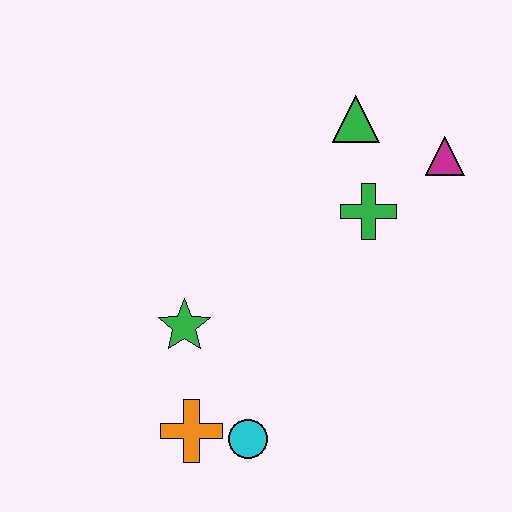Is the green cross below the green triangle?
Yes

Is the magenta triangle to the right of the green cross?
Yes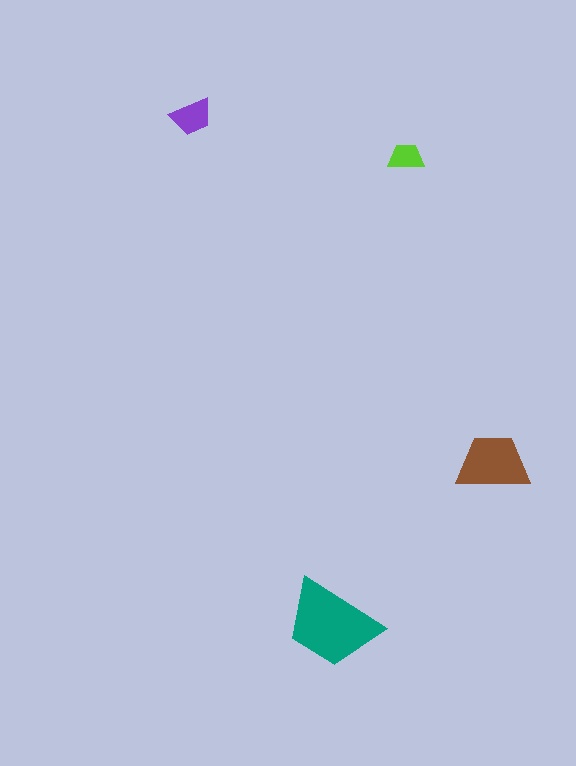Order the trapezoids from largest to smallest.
the teal one, the brown one, the purple one, the lime one.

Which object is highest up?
The purple trapezoid is topmost.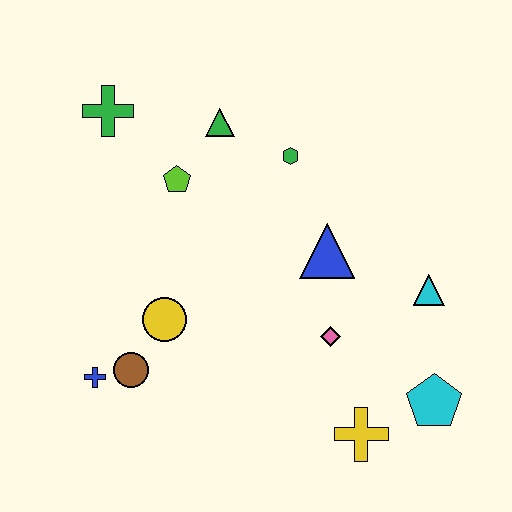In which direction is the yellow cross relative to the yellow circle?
The yellow cross is to the right of the yellow circle.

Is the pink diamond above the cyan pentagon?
Yes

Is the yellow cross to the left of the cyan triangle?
Yes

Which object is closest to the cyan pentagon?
The yellow cross is closest to the cyan pentagon.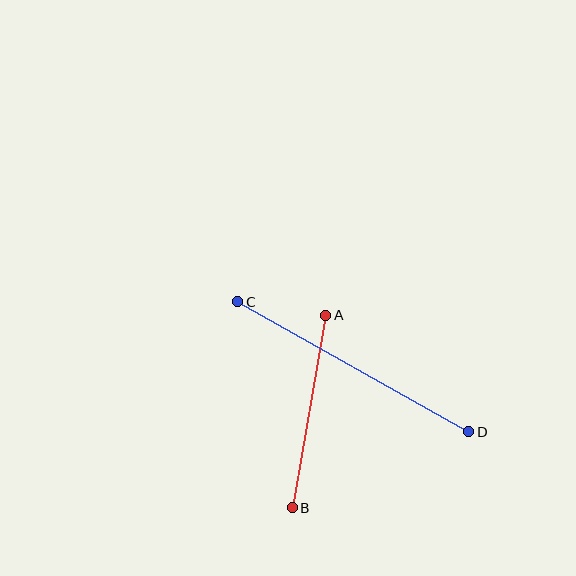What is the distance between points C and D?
The distance is approximately 265 pixels.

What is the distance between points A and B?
The distance is approximately 195 pixels.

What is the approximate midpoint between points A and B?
The midpoint is at approximately (309, 411) pixels.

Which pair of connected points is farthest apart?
Points C and D are farthest apart.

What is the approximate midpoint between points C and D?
The midpoint is at approximately (353, 367) pixels.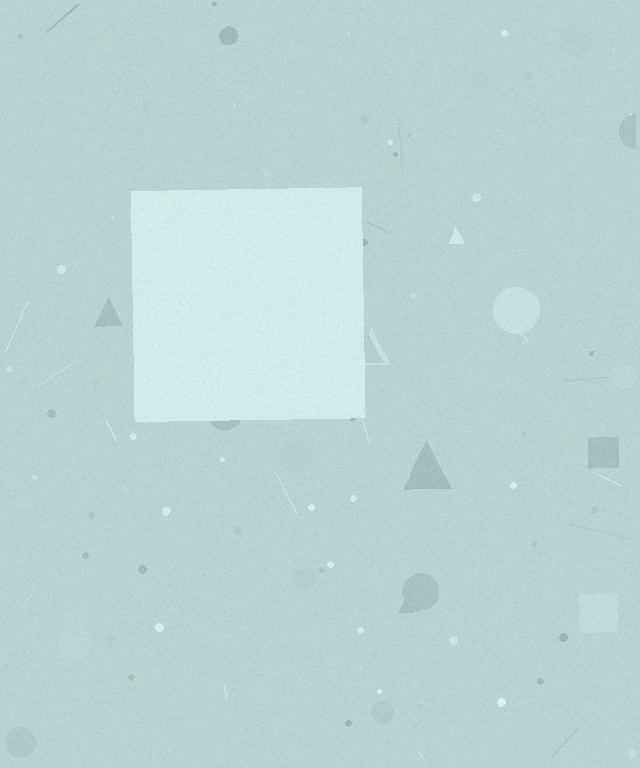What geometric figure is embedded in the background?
A square is embedded in the background.